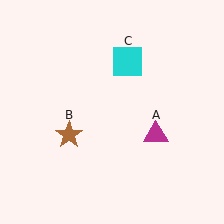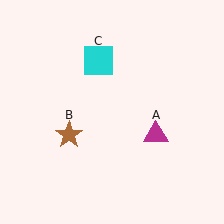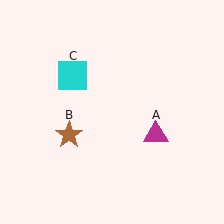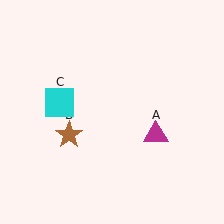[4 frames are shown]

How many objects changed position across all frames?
1 object changed position: cyan square (object C).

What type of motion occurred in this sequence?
The cyan square (object C) rotated counterclockwise around the center of the scene.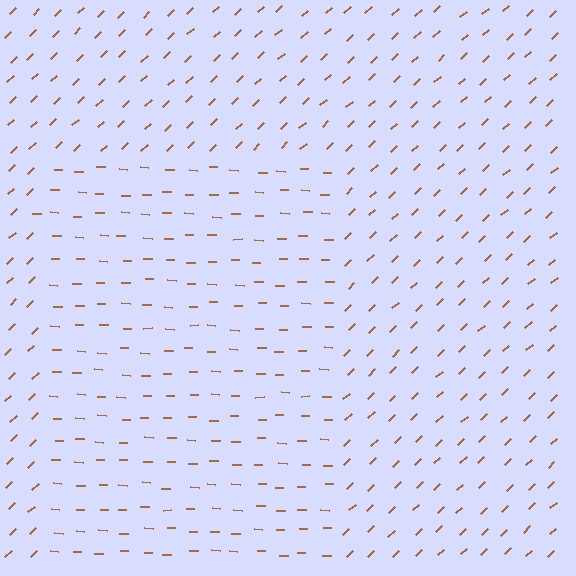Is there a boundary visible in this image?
Yes, there is a texture boundary formed by a change in line orientation.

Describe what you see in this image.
The image is filled with small brown line segments. A rectangle region in the image has lines oriented differently from the surrounding lines, creating a visible texture boundary.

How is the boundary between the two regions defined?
The boundary is defined purely by a change in line orientation (approximately 45 degrees difference). All lines are the same color and thickness.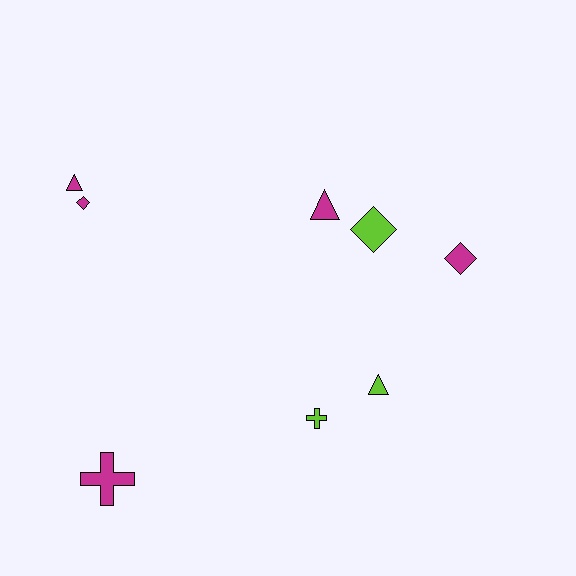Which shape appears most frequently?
Triangle, with 3 objects.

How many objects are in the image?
There are 8 objects.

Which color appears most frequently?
Magenta, with 5 objects.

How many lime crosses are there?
There is 1 lime cross.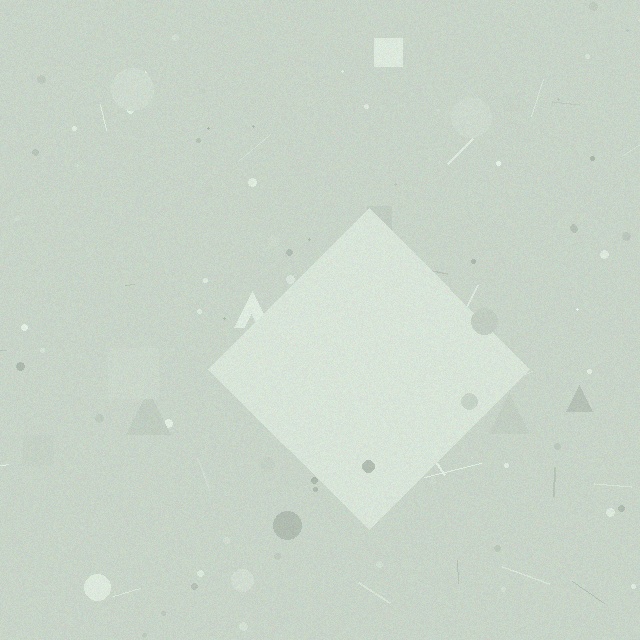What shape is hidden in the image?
A diamond is hidden in the image.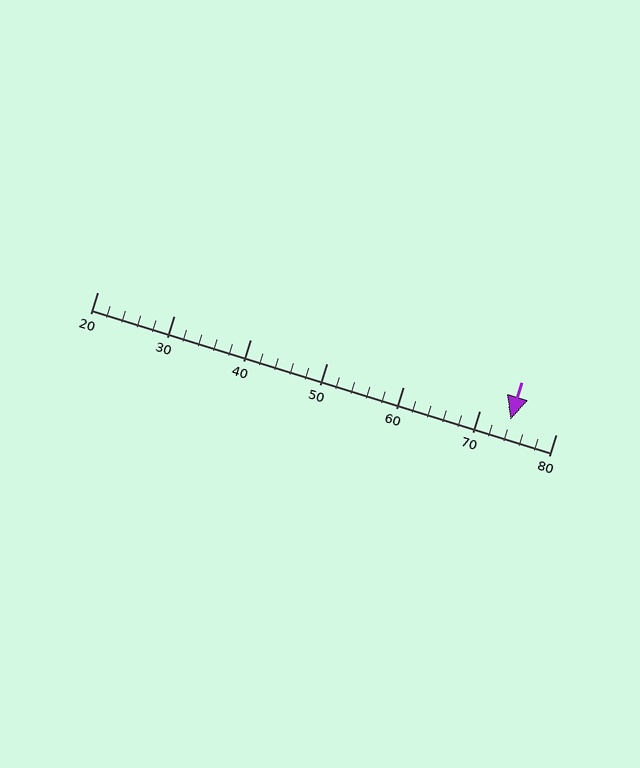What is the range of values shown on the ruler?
The ruler shows values from 20 to 80.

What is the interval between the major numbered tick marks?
The major tick marks are spaced 10 units apart.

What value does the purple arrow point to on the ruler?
The purple arrow points to approximately 74.